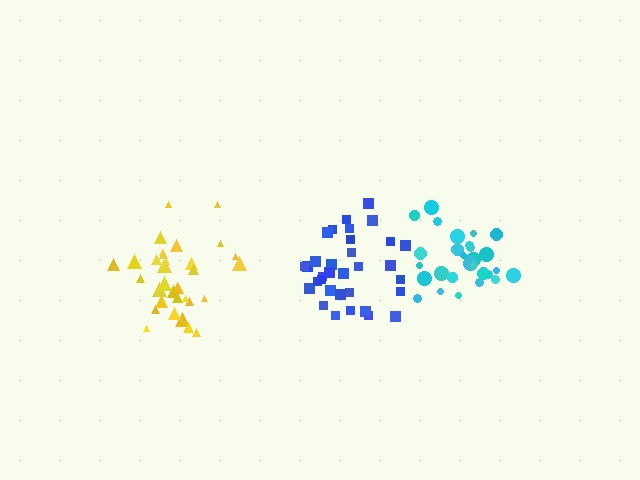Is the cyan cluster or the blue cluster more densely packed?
Cyan.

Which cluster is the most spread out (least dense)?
Blue.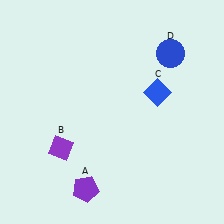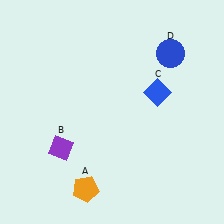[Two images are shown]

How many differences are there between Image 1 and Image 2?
There is 1 difference between the two images.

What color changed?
The pentagon (A) changed from purple in Image 1 to orange in Image 2.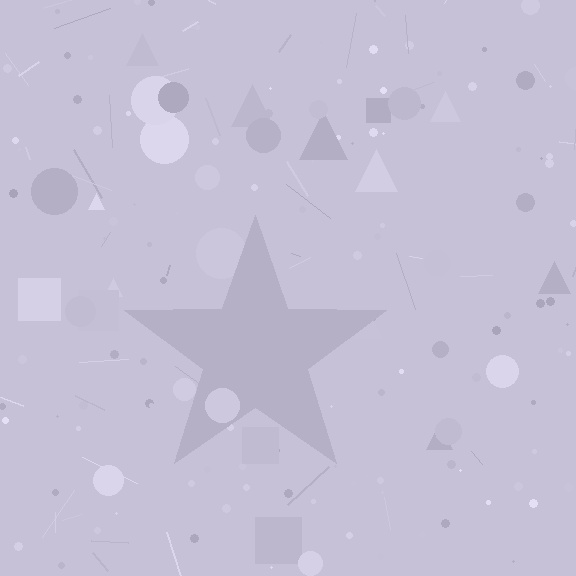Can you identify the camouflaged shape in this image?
The camouflaged shape is a star.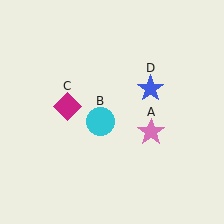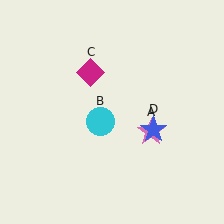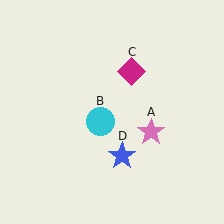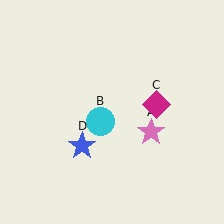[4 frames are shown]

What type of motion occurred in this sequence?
The magenta diamond (object C), blue star (object D) rotated clockwise around the center of the scene.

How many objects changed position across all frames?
2 objects changed position: magenta diamond (object C), blue star (object D).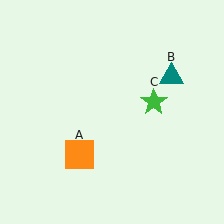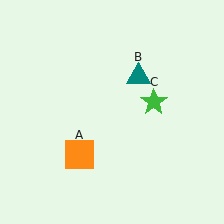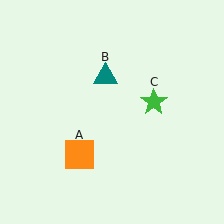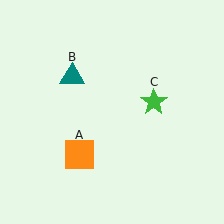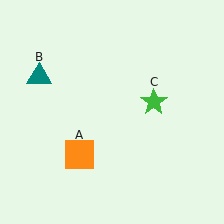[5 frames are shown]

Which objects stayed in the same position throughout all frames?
Orange square (object A) and green star (object C) remained stationary.